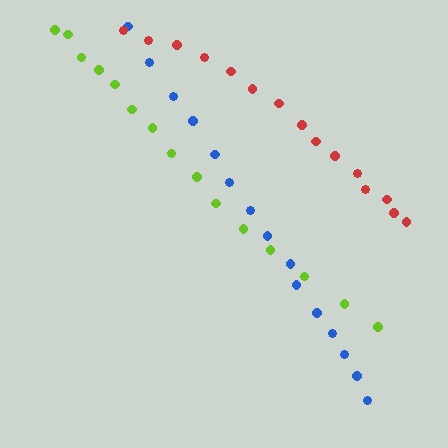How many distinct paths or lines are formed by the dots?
There are 3 distinct paths.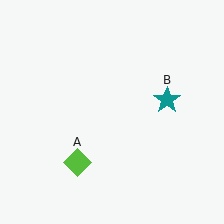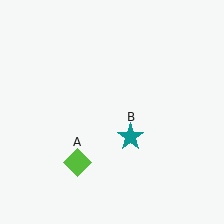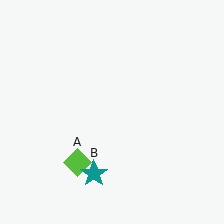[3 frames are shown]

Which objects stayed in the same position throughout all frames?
Lime diamond (object A) remained stationary.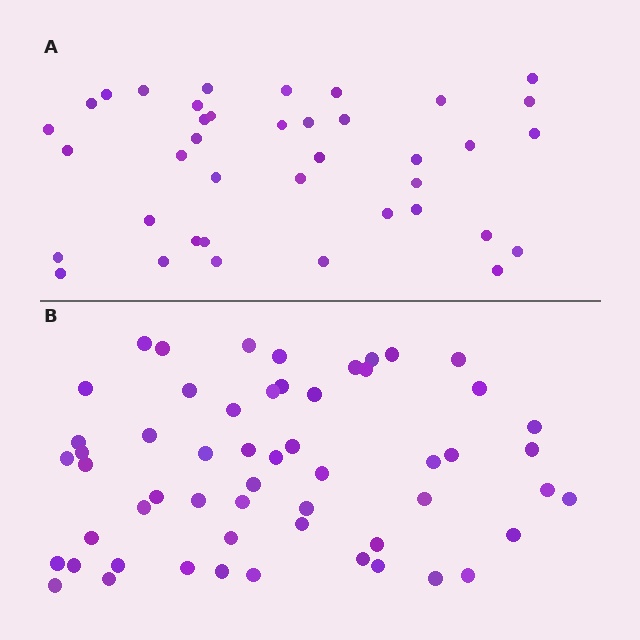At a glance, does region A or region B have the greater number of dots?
Region B (the bottom region) has more dots.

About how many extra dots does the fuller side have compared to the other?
Region B has approximately 15 more dots than region A.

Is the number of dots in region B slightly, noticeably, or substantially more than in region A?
Region B has noticeably more, but not dramatically so. The ratio is roughly 1.4 to 1.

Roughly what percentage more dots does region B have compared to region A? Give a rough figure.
About 45% more.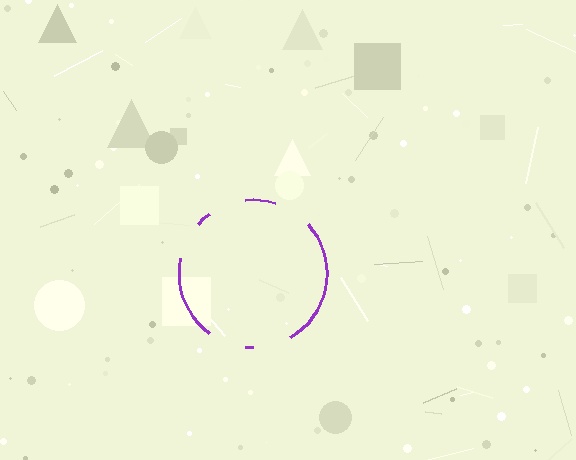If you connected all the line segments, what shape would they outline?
They would outline a circle.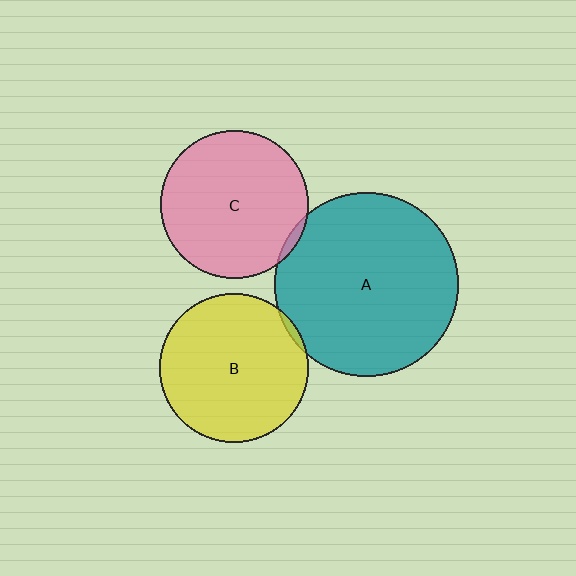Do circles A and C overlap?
Yes.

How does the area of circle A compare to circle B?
Approximately 1.5 times.